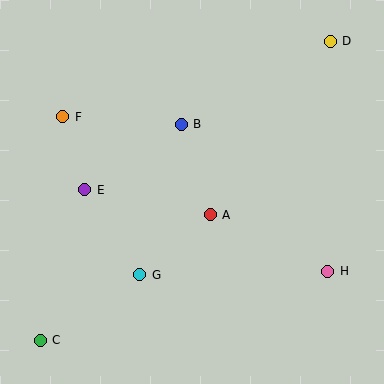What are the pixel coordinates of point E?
Point E is at (85, 190).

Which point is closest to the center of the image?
Point A at (210, 215) is closest to the center.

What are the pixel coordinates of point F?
Point F is at (63, 117).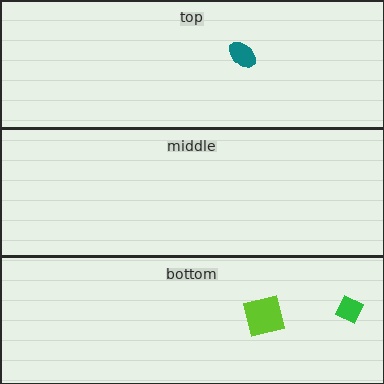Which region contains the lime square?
The bottom region.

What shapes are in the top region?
The teal ellipse.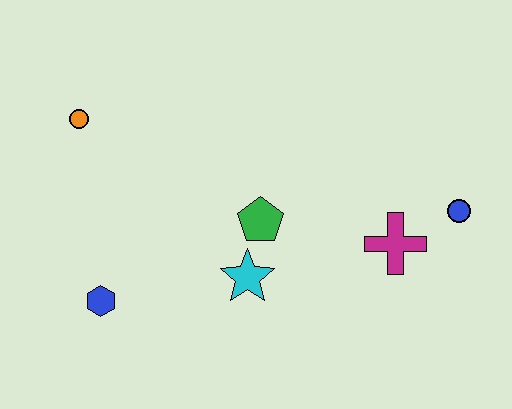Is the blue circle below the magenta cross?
No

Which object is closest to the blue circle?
The magenta cross is closest to the blue circle.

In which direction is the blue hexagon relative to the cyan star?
The blue hexagon is to the left of the cyan star.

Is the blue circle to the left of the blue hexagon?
No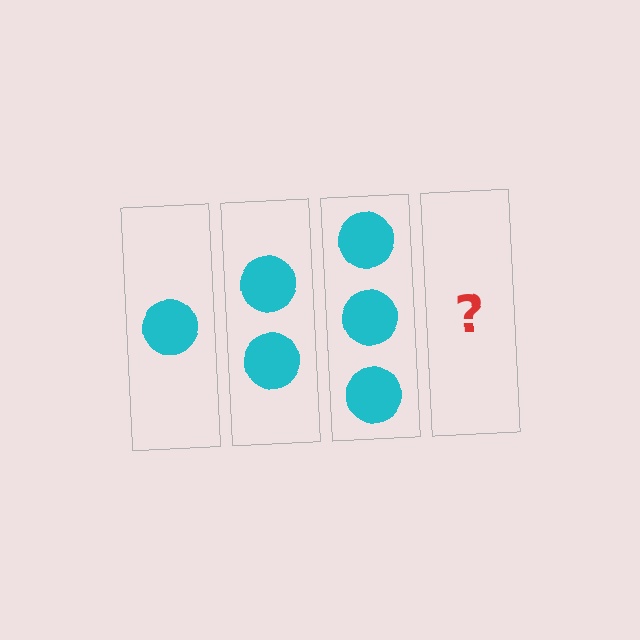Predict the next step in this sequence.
The next step is 4 circles.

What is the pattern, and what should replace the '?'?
The pattern is that each step adds one more circle. The '?' should be 4 circles.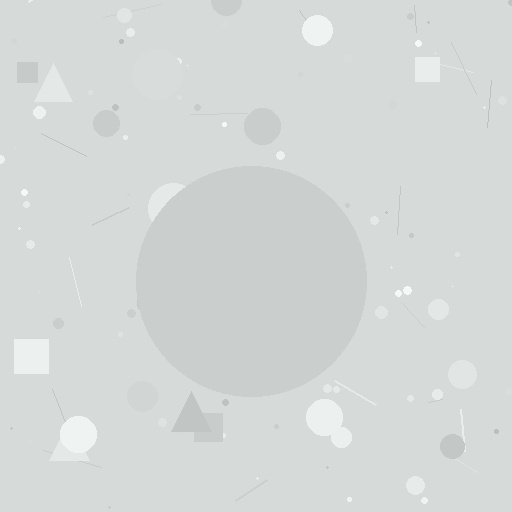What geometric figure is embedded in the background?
A circle is embedded in the background.